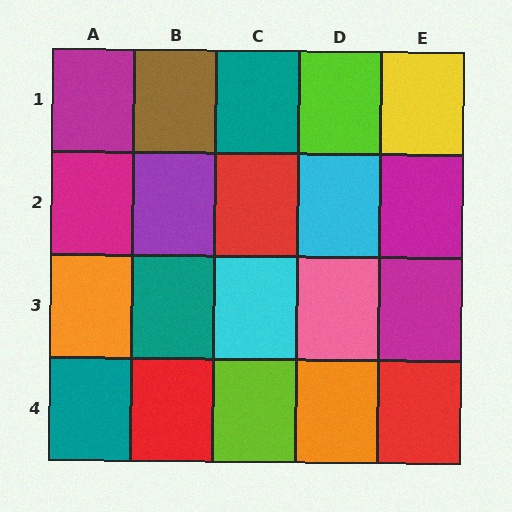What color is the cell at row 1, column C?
Teal.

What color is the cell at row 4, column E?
Red.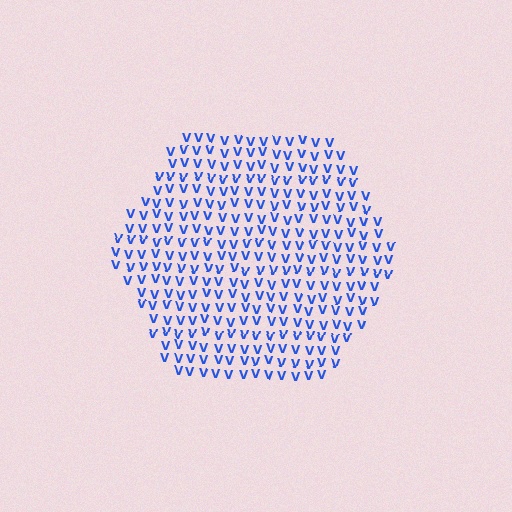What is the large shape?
The large shape is a hexagon.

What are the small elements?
The small elements are letter V's.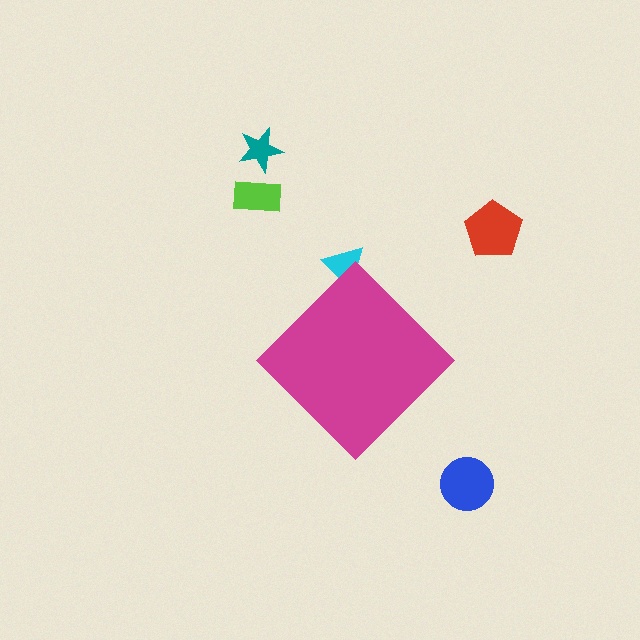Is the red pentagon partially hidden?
No, the red pentagon is fully visible.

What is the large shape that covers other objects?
A magenta diamond.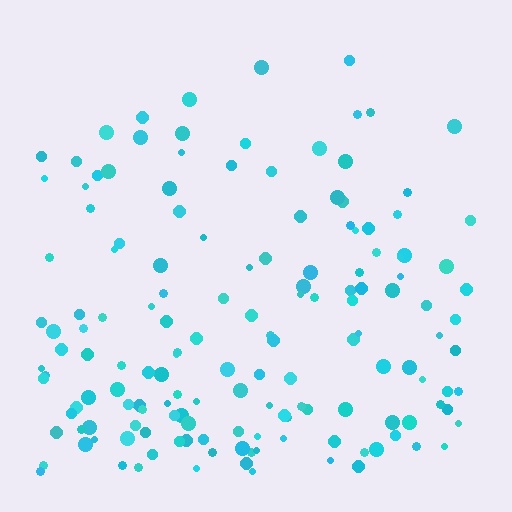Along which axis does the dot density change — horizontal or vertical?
Vertical.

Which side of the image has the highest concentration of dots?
The bottom.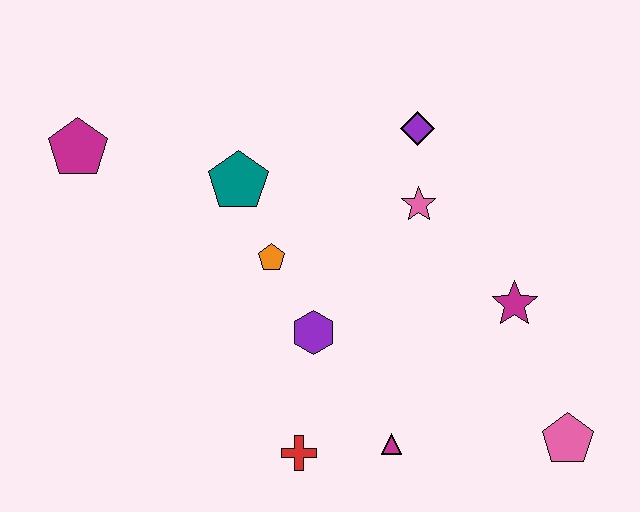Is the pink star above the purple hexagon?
Yes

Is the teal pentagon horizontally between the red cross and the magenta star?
No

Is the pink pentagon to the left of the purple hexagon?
No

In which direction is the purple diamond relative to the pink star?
The purple diamond is above the pink star.